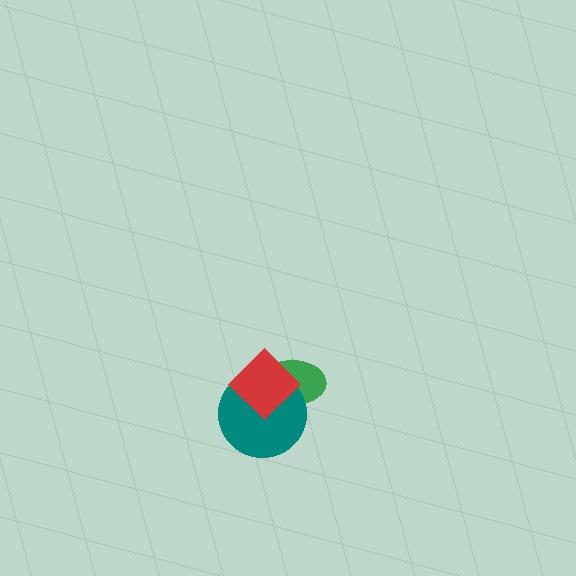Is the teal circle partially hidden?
Yes, it is partially covered by another shape.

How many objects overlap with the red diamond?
2 objects overlap with the red diamond.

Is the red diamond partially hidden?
No, no other shape covers it.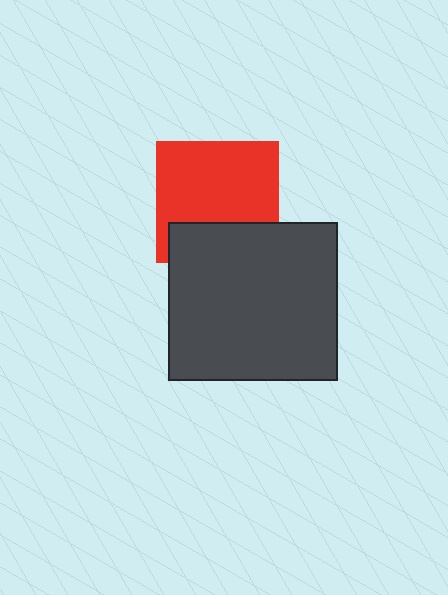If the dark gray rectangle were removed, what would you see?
You would see the complete red square.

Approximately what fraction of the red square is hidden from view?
Roughly 31% of the red square is hidden behind the dark gray rectangle.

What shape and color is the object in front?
The object in front is a dark gray rectangle.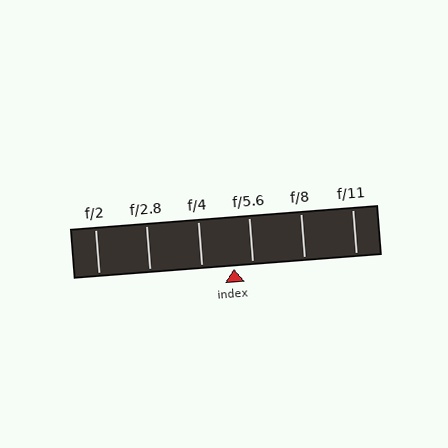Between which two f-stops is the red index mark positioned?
The index mark is between f/4 and f/5.6.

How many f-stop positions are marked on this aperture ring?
There are 6 f-stop positions marked.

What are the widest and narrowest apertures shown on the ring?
The widest aperture shown is f/2 and the narrowest is f/11.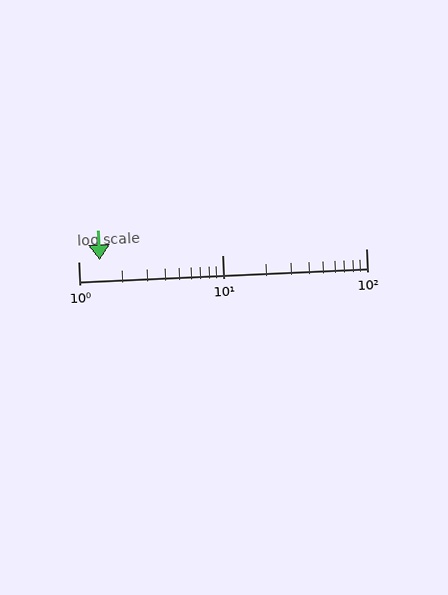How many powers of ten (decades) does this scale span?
The scale spans 2 decades, from 1 to 100.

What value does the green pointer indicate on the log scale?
The pointer indicates approximately 1.4.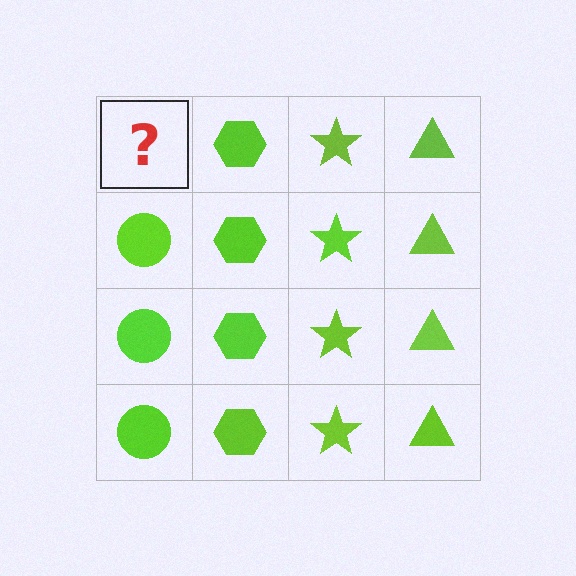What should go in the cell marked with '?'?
The missing cell should contain a lime circle.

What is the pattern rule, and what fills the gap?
The rule is that each column has a consistent shape. The gap should be filled with a lime circle.